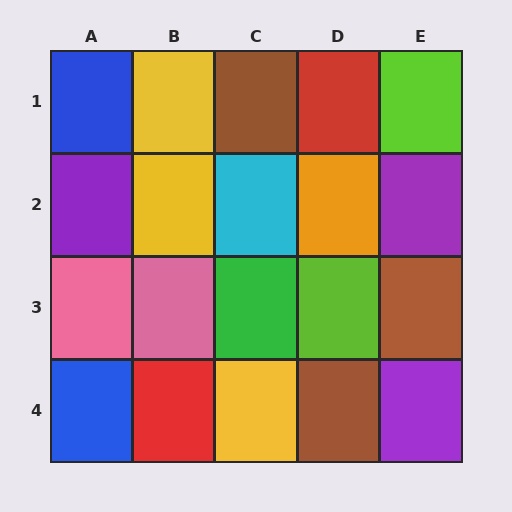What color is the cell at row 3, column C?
Green.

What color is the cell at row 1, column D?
Red.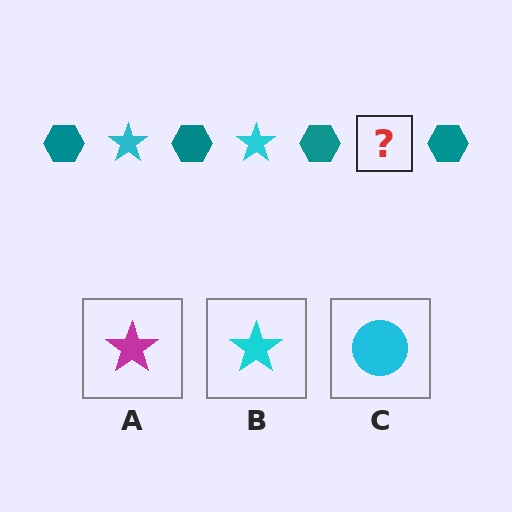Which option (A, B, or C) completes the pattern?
B.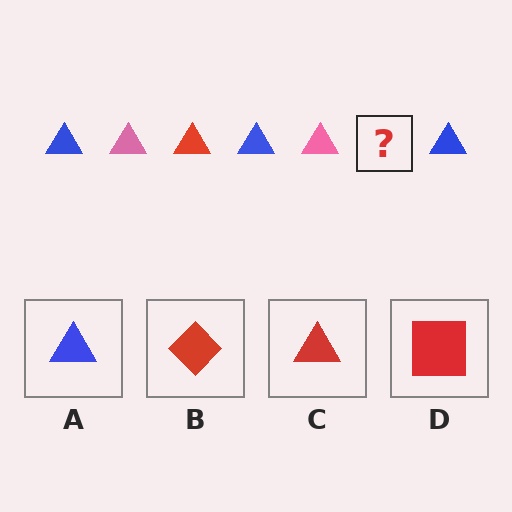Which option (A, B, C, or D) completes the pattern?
C.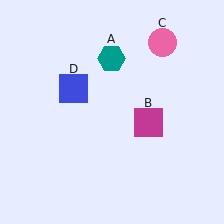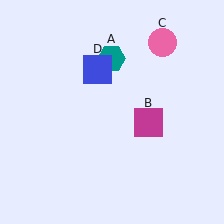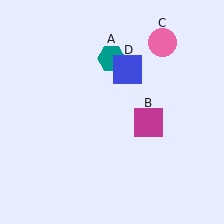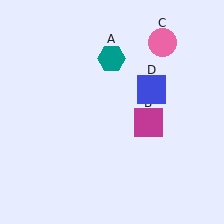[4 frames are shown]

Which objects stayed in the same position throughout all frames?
Teal hexagon (object A) and magenta square (object B) and pink circle (object C) remained stationary.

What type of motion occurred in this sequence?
The blue square (object D) rotated clockwise around the center of the scene.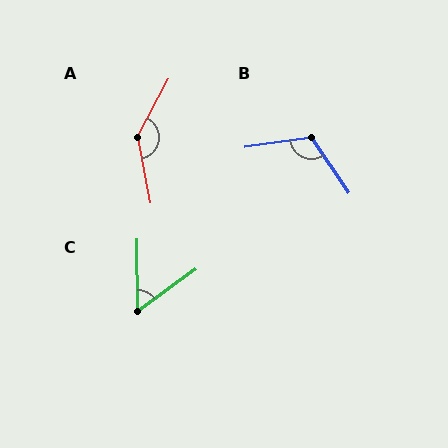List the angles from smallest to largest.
C (54°), B (116°), A (141°).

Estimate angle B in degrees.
Approximately 116 degrees.